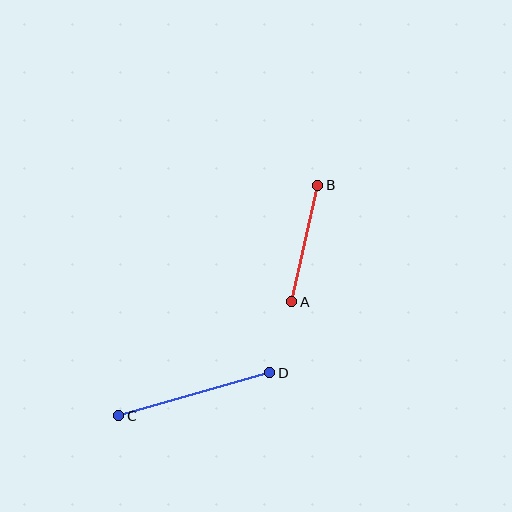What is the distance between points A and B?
The distance is approximately 119 pixels.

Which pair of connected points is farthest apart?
Points C and D are farthest apart.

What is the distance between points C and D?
The distance is approximately 157 pixels.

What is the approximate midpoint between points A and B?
The midpoint is at approximately (305, 244) pixels.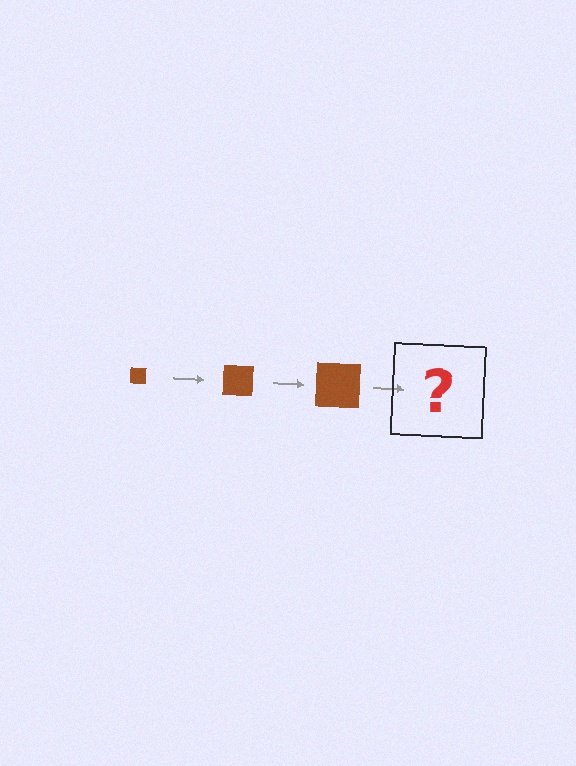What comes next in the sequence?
The next element should be a brown square, larger than the previous one.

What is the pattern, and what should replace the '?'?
The pattern is that the square gets progressively larger each step. The '?' should be a brown square, larger than the previous one.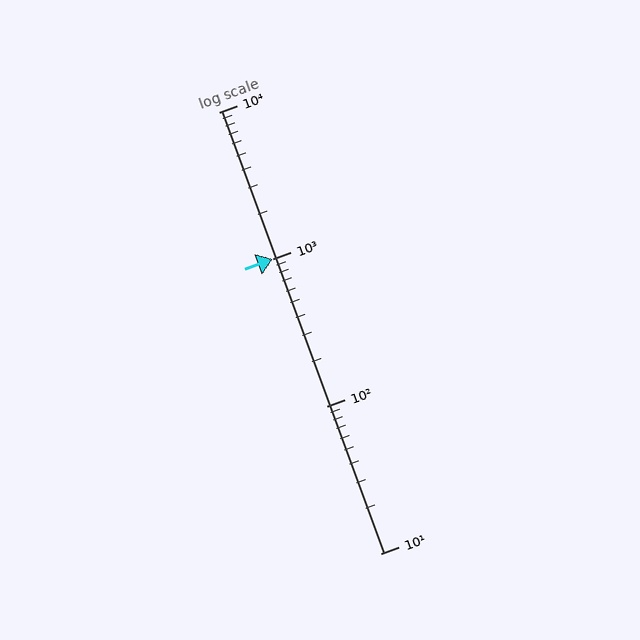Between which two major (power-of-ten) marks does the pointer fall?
The pointer is between 1000 and 10000.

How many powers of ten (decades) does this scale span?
The scale spans 3 decades, from 10 to 10000.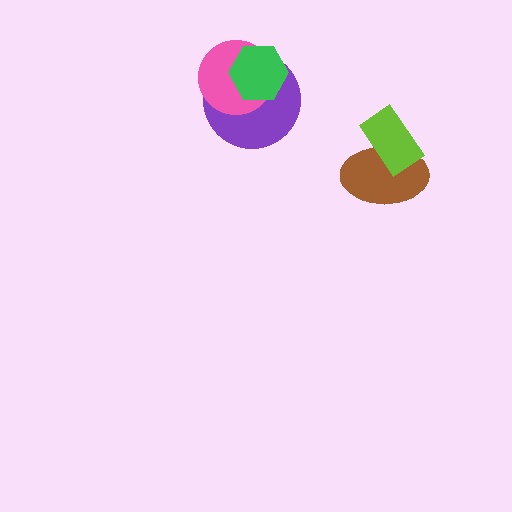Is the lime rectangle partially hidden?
No, no other shape covers it.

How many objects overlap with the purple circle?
2 objects overlap with the purple circle.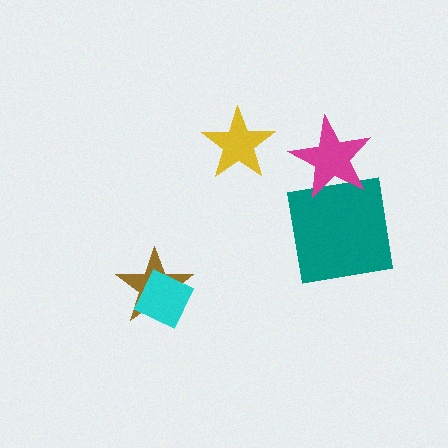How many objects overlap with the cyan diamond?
1 object overlaps with the cyan diamond.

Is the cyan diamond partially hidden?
No, no other shape covers it.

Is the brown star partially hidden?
Yes, it is partially covered by another shape.